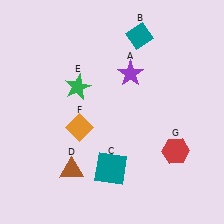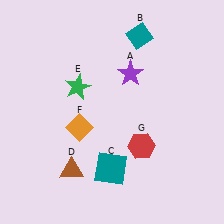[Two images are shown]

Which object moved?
The red hexagon (G) moved left.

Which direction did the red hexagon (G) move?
The red hexagon (G) moved left.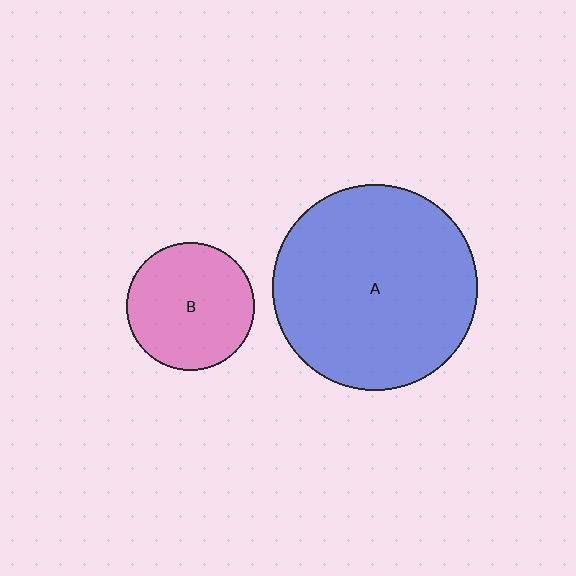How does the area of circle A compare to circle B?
Approximately 2.6 times.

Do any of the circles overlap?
No, none of the circles overlap.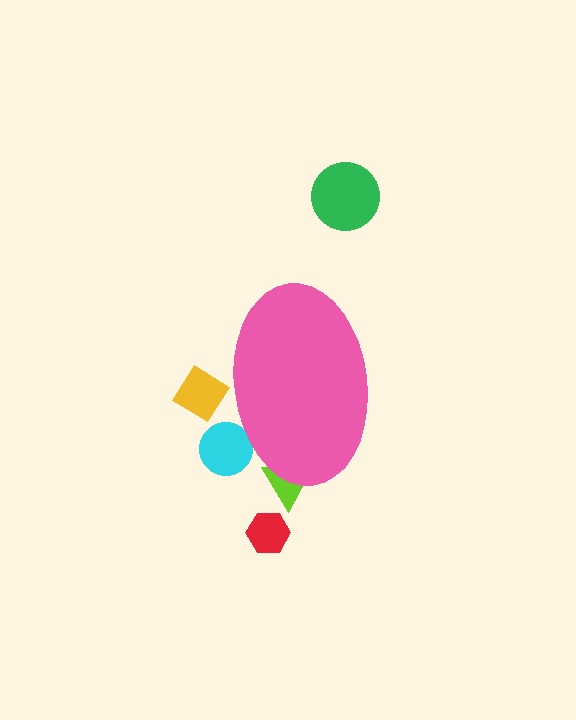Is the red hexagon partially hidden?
No, the red hexagon is fully visible.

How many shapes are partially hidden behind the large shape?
3 shapes are partially hidden.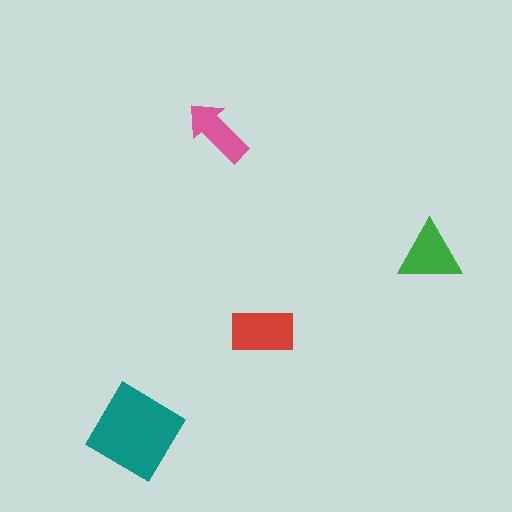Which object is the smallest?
The pink arrow.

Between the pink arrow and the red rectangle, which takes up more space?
The red rectangle.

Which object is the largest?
The teal diamond.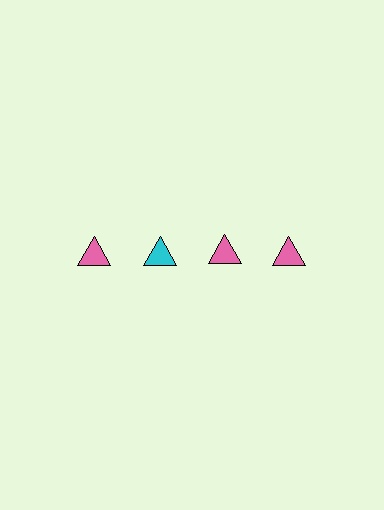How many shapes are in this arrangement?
There are 4 shapes arranged in a grid pattern.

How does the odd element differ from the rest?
It has a different color: cyan instead of pink.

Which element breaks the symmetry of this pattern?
The cyan triangle in the top row, second from left column breaks the symmetry. All other shapes are pink triangles.